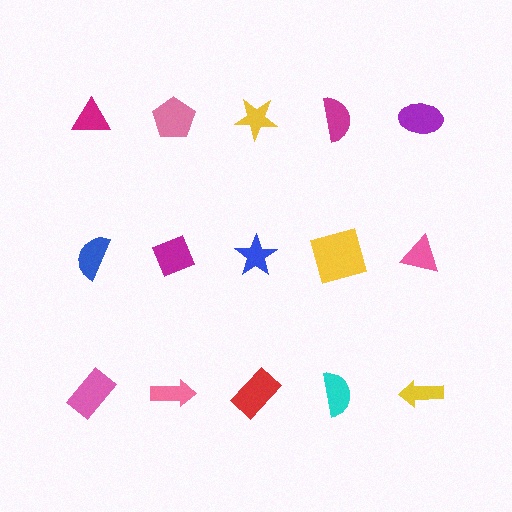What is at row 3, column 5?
A yellow arrow.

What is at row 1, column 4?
A magenta semicircle.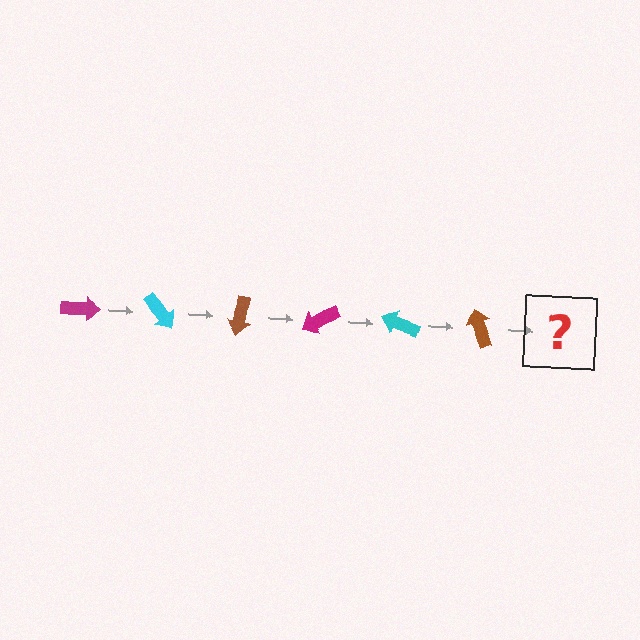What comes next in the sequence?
The next element should be a magenta arrow, rotated 300 degrees from the start.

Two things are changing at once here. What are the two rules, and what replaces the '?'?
The two rules are that it rotates 50 degrees each step and the color cycles through magenta, cyan, and brown. The '?' should be a magenta arrow, rotated 300 degrees from the start.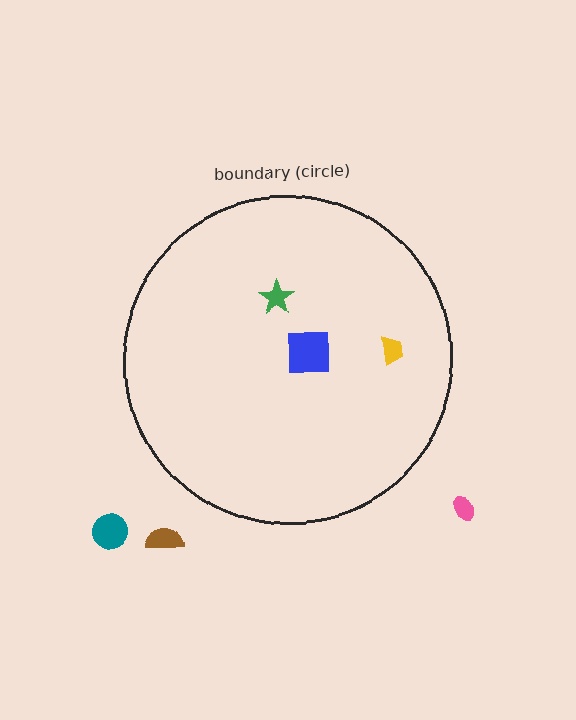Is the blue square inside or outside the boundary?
Inside.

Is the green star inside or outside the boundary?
Inside.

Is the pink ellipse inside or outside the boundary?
Outside.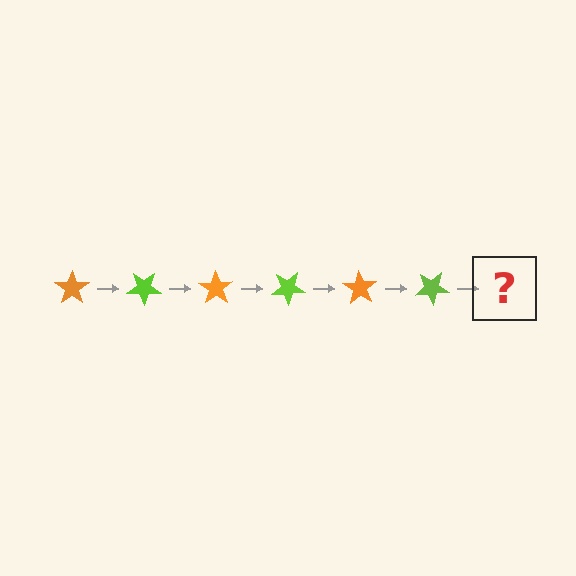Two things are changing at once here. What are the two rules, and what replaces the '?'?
The two rules are that it rotates 35 degrees each step and the color cycles through orange and lime. The '?' should be an orange star, rotated 210 degrees from the start.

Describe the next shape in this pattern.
It should be an orange star, rotated 210 degrees from the start.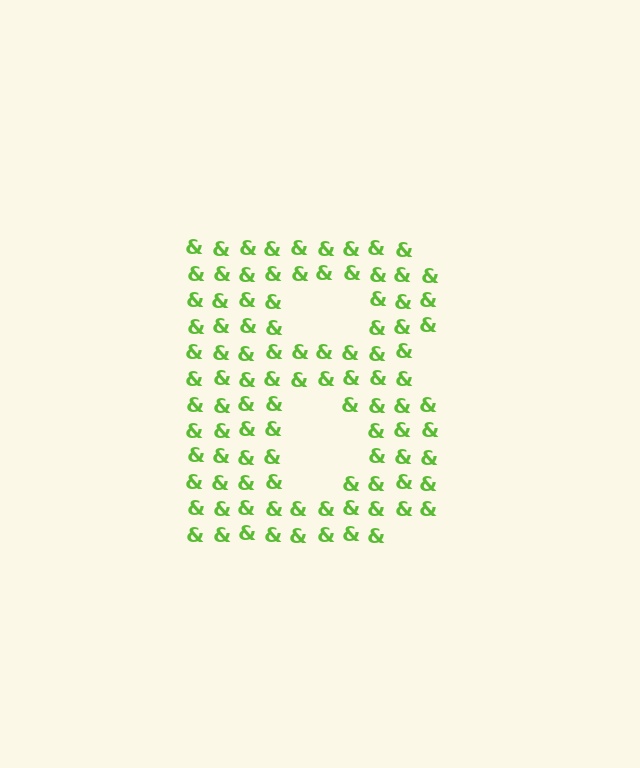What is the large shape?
The large shape is the letter B.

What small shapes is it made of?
It is made of small ampersands.